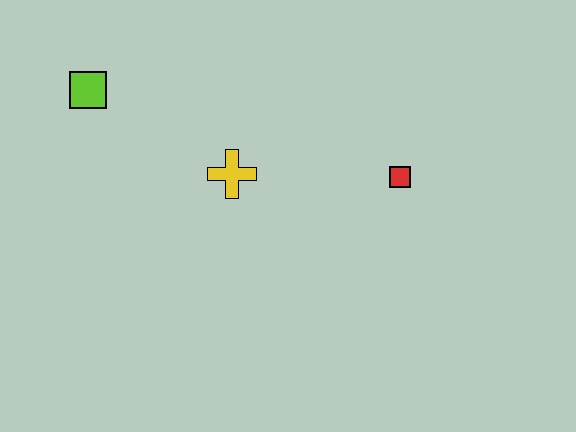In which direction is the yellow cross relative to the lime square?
The yellow cross is to the right of the lime square.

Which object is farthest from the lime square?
The red square is farthest from the lime square.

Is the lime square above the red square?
Yes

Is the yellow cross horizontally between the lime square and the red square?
Yes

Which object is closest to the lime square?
The yellow cross is closest to the lime square.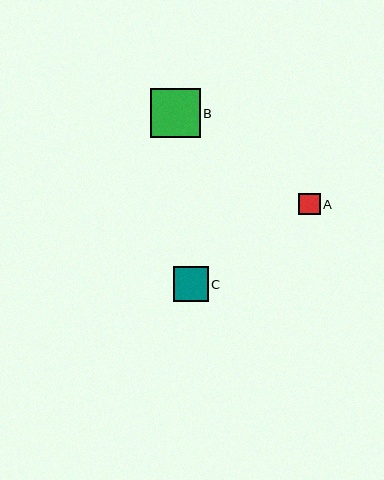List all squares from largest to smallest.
From largest to smallest: B, C, A.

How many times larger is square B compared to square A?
Square B is approximately 2.3 times the size of square A.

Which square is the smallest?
Square A is the smallest with a size of approximately 22 pixels.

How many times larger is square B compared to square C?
Square B is approximately 1.4 times the size of square C.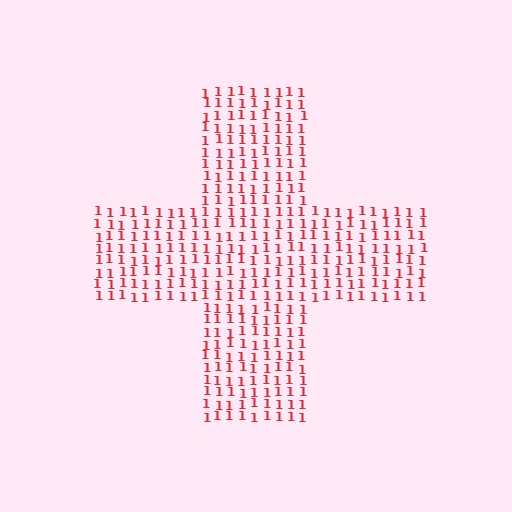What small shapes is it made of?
It is made of small digit 1's.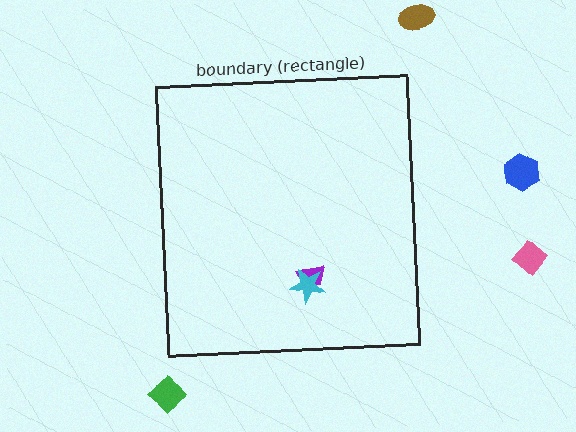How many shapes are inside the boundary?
2 inside, 4 outside.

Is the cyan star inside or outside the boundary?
Inside.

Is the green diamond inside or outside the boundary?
Outside.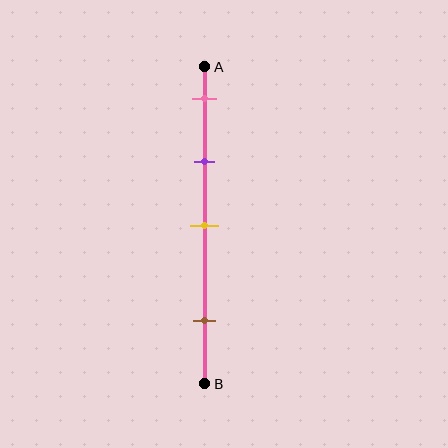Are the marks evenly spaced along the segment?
No, the marks are not evenly spaced.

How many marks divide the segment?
There are 4 marks dividing the segment.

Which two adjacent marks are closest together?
The pink and purple marks are the closest adjacent pair.